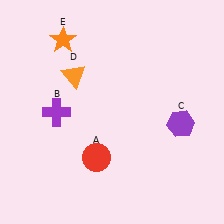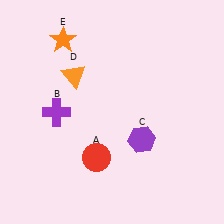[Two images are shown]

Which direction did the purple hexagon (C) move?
The purple hexagon (C) moved left.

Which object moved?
The purple hexagon (C) moved left.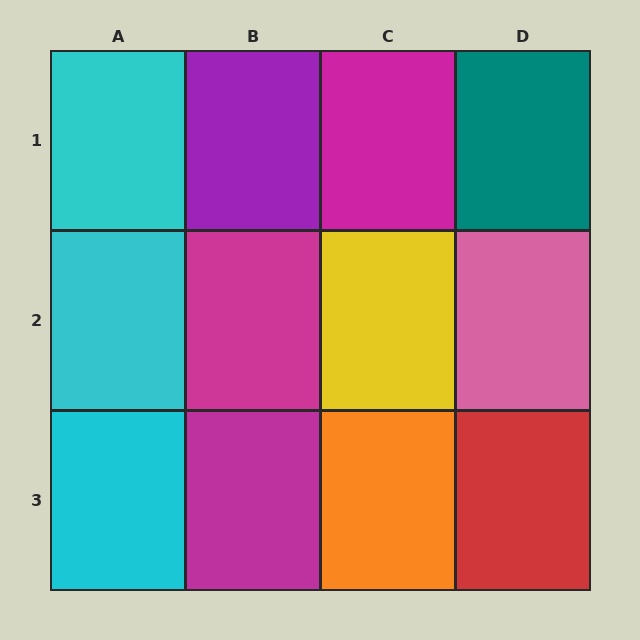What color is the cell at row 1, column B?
Purple.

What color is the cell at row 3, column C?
Orange.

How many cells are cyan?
3 cells are cyan.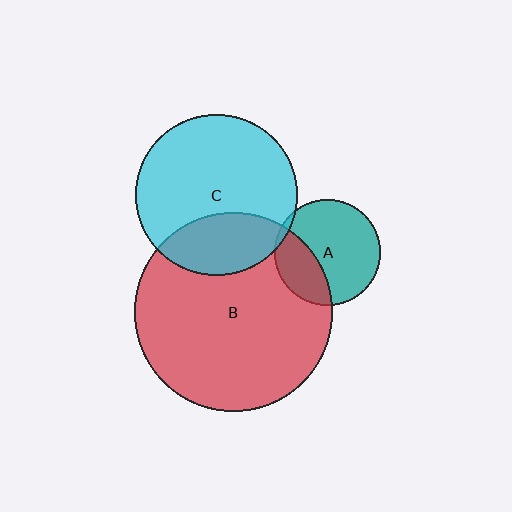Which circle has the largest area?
Circle B (red).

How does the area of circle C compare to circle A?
Approximately 2.3 times.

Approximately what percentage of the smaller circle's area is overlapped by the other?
Approximately 30%.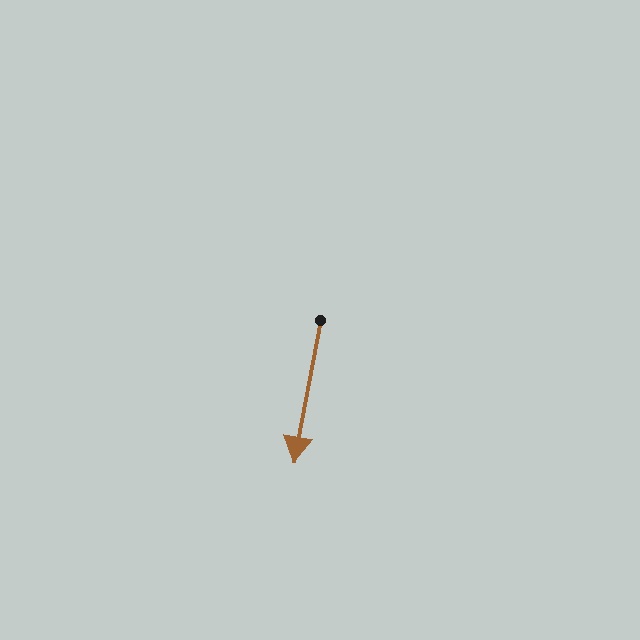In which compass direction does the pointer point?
South.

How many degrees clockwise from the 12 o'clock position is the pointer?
Approximately 191 degrees.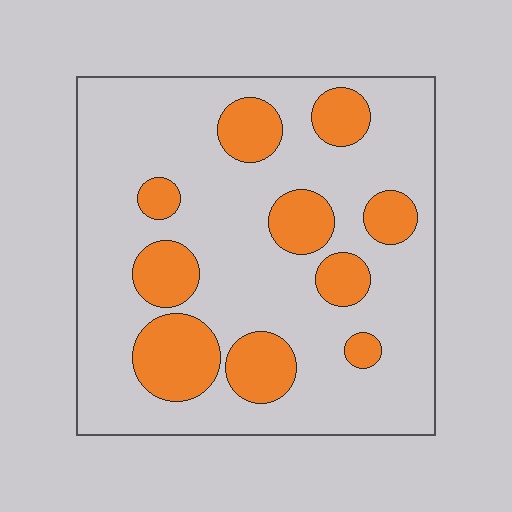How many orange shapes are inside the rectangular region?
10.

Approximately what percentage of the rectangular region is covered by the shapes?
Approximately 25%.